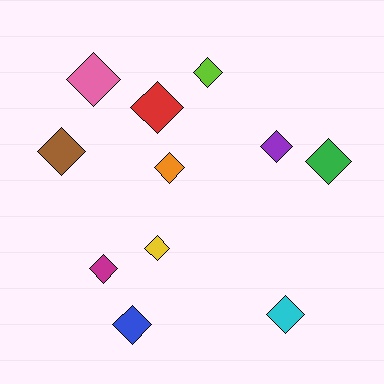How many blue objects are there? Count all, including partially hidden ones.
There is 1 blue object.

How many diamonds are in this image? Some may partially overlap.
There are 11 diamonds.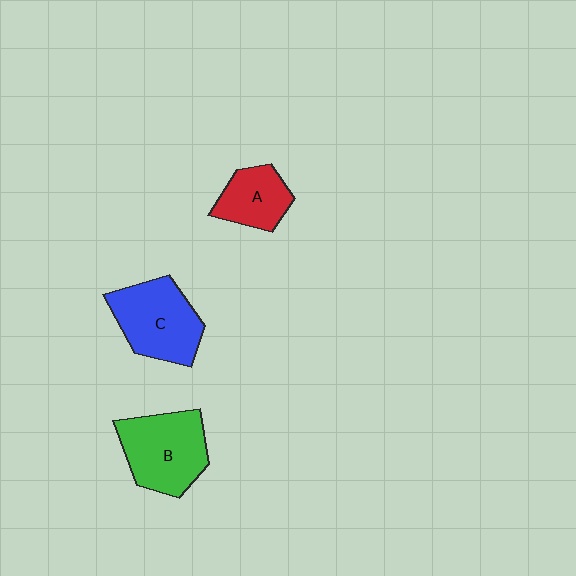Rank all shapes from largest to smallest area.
From largest to smallest: B (green), C (blue), A (red).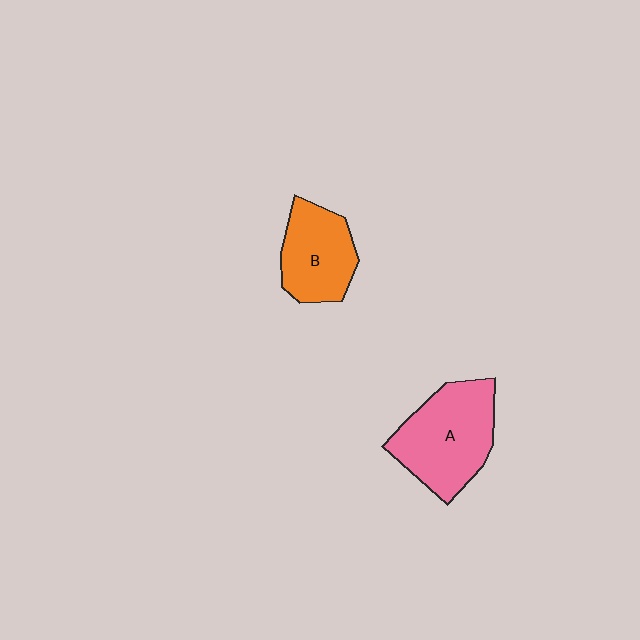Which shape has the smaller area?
Shape B (orange).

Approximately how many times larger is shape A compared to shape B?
Approximately 1.4 times.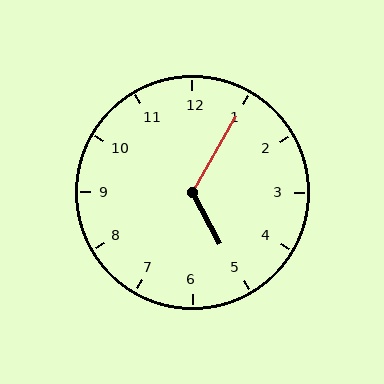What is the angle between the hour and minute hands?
Approximately 122 degrees.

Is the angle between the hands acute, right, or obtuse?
It is obtuse.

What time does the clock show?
5:05.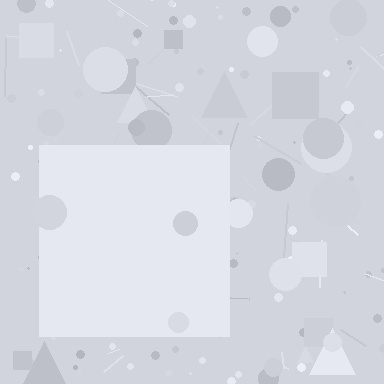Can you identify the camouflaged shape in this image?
The camouflaged shape is a square.